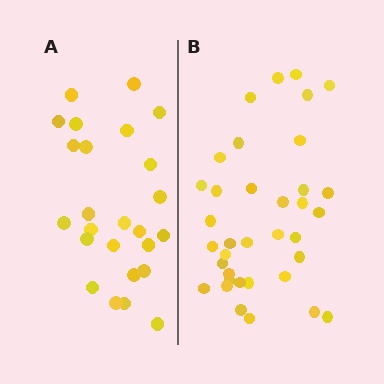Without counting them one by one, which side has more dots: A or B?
Region B (the right region) has more dots.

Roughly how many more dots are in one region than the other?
Region B has roughly 12 or so more dots than region A.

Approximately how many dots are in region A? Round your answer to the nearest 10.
About 20 dots. (The exact count is 25, which rounds to 20.)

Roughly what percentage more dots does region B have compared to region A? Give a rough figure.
About 45% more.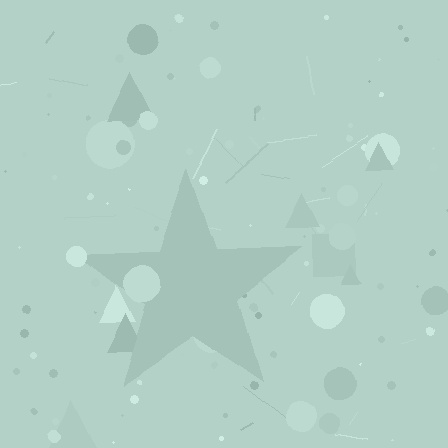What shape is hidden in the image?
A star is hidden in the image.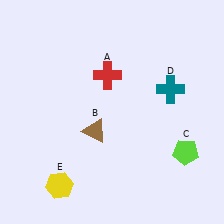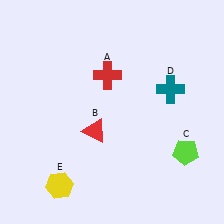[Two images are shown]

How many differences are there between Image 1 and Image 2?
There is 1 difference between the two images.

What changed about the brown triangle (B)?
In Image 1, B is brown. In Image 2, it changed to red.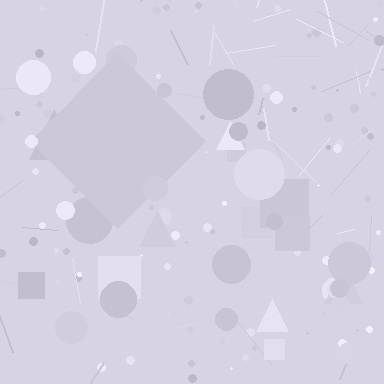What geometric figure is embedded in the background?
A diamond is embedded in the background.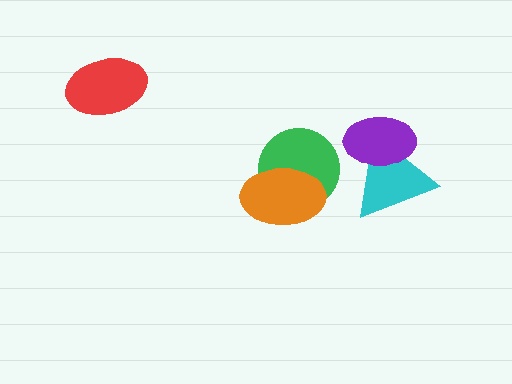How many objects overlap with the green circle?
1 object overlaps with the green circle.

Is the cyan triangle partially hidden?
Yes, it is partially covered by another shape.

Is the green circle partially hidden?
Yes, it is partially covered by another shape.